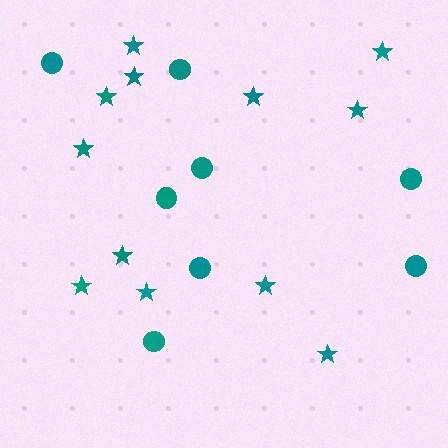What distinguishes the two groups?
There are 2 groups: one group of stars (12) and one group of circles (8).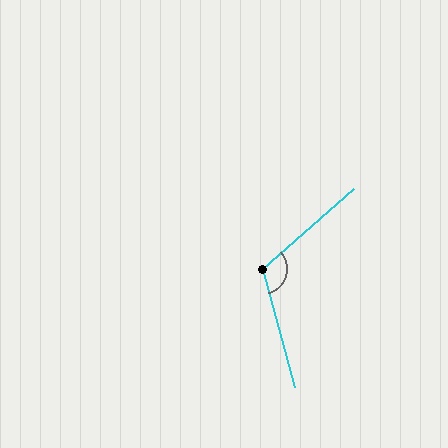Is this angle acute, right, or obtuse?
It is obtuse.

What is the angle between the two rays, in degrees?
Approximately 116 degrees.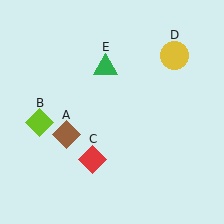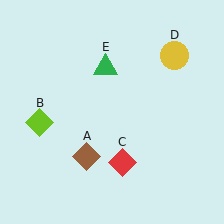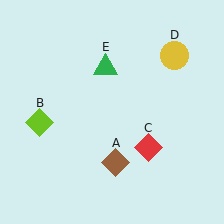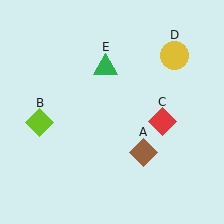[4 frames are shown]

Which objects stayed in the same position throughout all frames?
Lime diamond (object B) and yellow circle (object D) and green triangle (object E) remained stationary.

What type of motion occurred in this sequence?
The brown diamond (object A), red diamond (object C) rotated counterclockwise around the center of the scene.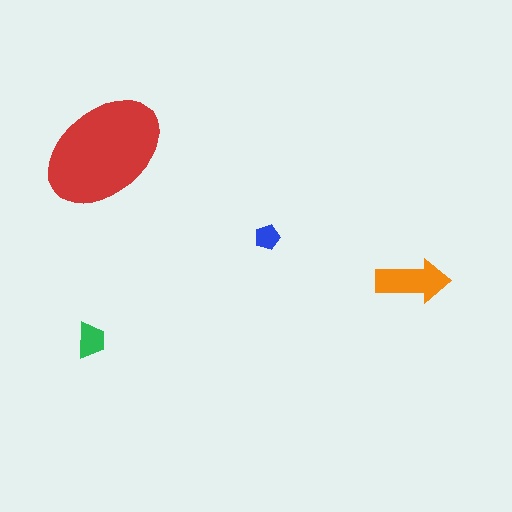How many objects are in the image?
There are 4 objects in the image.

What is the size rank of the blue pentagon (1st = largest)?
4th.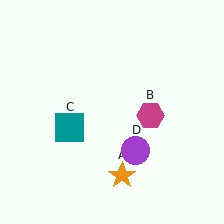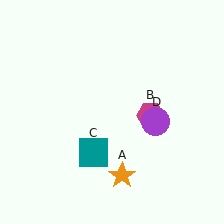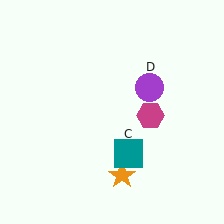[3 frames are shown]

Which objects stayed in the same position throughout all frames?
Orange star (object A) and magenta hexagon (object B) remained stationary.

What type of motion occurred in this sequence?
The teal square (object C), purple circle (object D) rotated counterclockwise around the center of the scene.